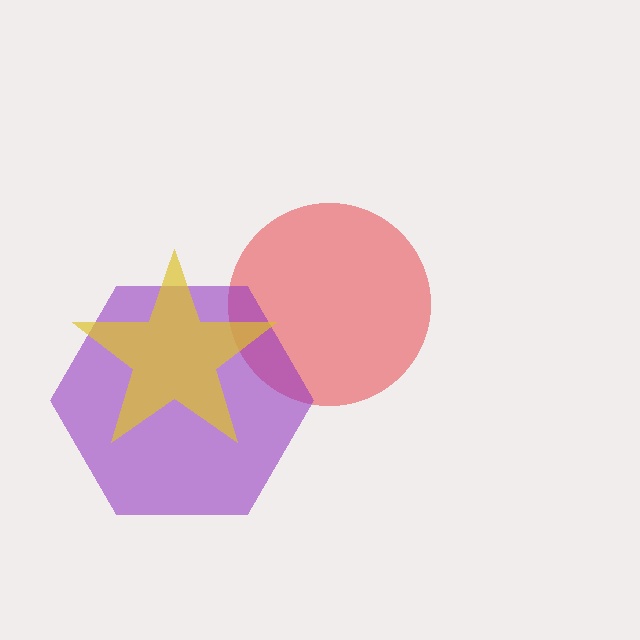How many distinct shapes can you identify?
There are 3 distinct shapes: a red circle, a purple hexagon, a yellow star.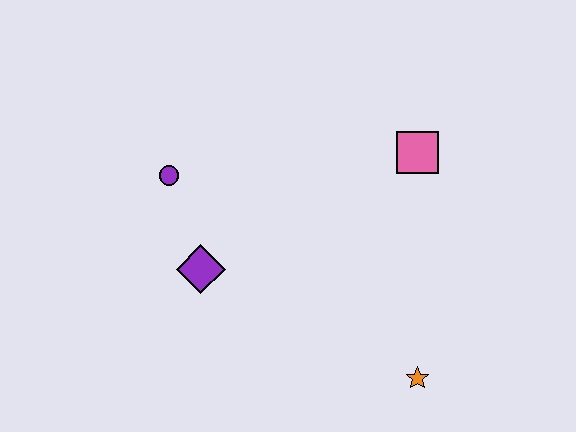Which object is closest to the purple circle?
The purple diamond is closest to the purple circle.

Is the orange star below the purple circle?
Yes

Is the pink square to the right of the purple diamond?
Yes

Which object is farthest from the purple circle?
The orange star is farthest from the purple circle.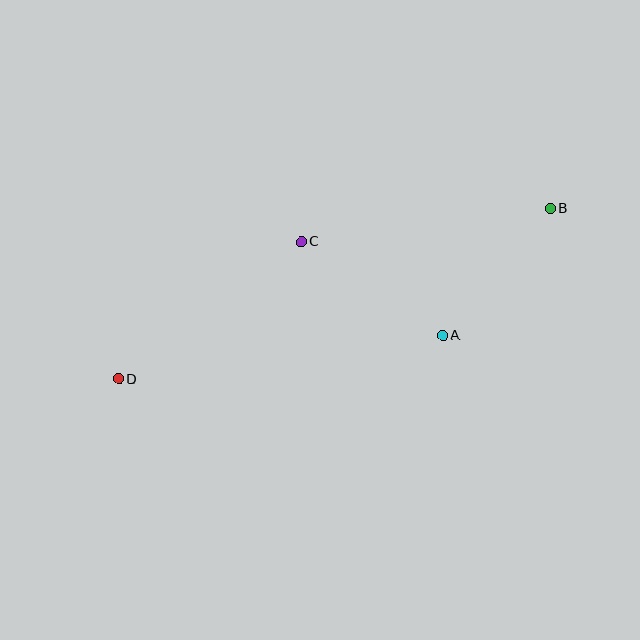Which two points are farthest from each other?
Points B and D are farthest from each other.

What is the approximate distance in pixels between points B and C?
The distance between B and C is approximately 252 pixels.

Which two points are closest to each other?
Points A and B are closest to each other.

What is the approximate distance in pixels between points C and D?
The distance between C and D is approximately 228 pixels.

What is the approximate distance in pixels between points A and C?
The distance between A and C is approximately 170 pixels.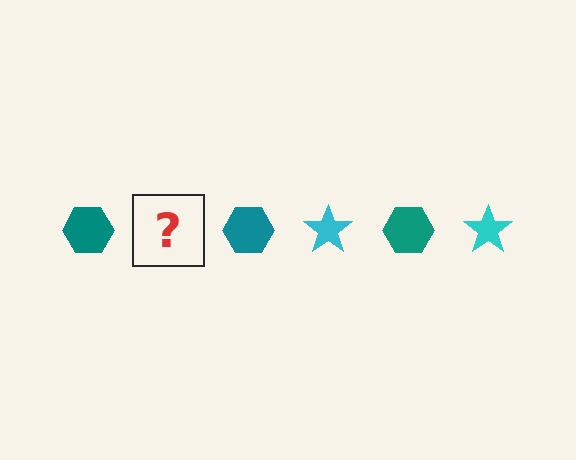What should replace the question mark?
The question mark should be replaced with a cyan star.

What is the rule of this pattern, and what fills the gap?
The rule is that the pattern alternates between teal hexagon and cyan star. The gap should be filled with a cyan star.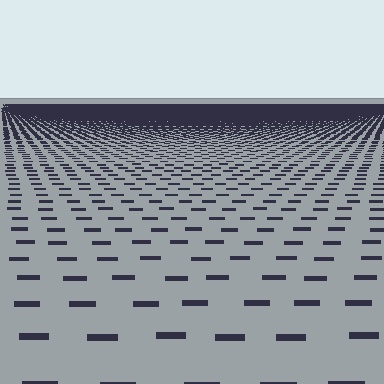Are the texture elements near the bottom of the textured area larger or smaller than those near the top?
Larger. Near the bottom, elements are closer to the viewer and appear at a bigger on-screen size.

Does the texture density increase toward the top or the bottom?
Density increases toward the top.